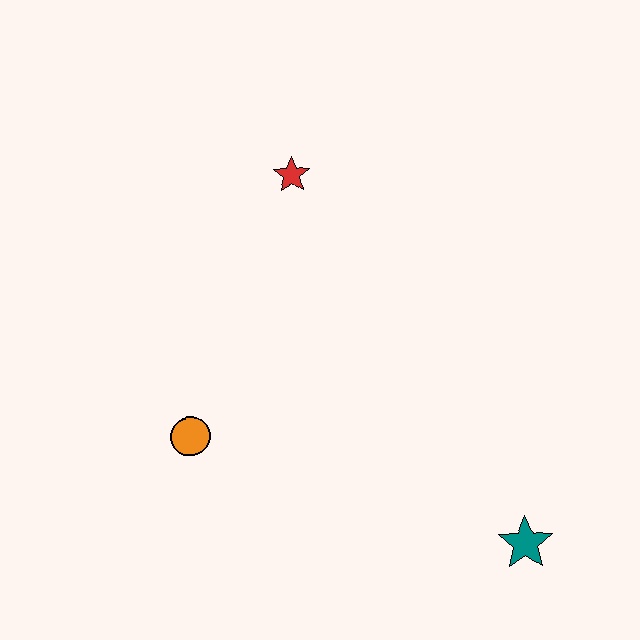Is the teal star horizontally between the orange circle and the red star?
No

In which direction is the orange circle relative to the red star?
The orange circle is below the red star.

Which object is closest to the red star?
The orange circle is closest to the red star.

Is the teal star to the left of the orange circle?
No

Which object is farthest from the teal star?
The red star is farthest from the teal star.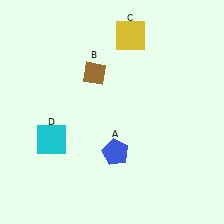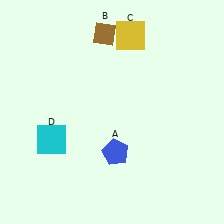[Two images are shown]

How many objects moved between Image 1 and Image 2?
1 object moved between the two images.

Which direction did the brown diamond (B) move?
The brown diamond (B) moved up.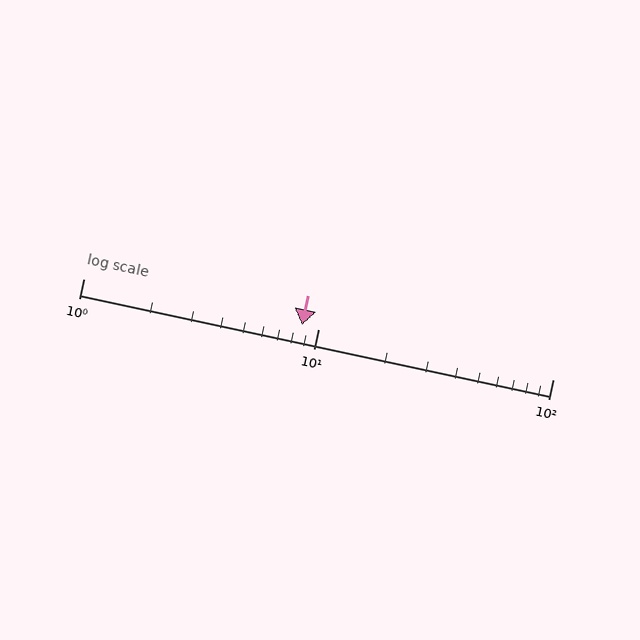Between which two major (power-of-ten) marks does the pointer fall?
The pointer is between 1 and 10.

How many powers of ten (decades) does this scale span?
The scale spans 2 decades, from 1 to 100.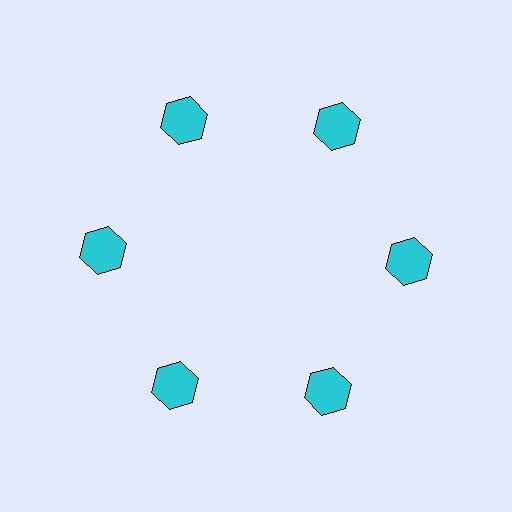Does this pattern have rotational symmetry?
Yes, this pattern has 6-fold rotational symmetry. It looks the same after rotating 60 degrees around the center.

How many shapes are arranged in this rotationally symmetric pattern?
There are 6 shapes, arranged in 6 groups of 1.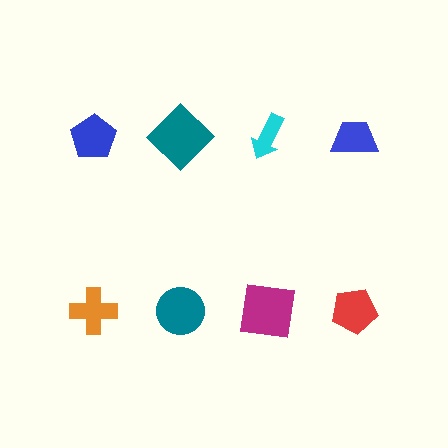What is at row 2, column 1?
An orange cross.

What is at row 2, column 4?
A red pentagon.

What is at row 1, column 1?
A blue pentagon.